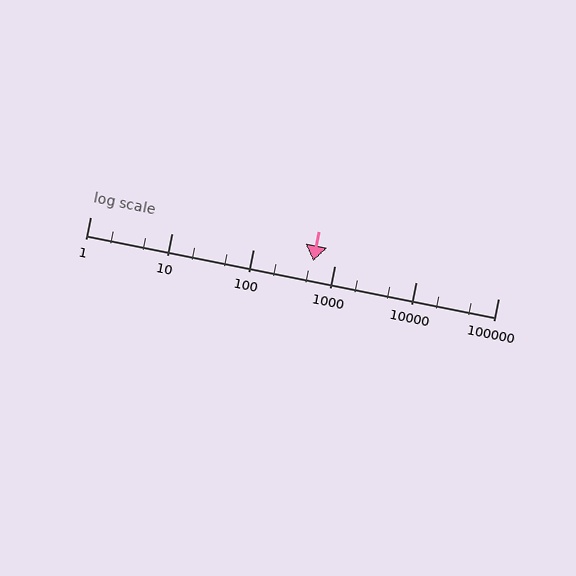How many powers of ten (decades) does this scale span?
The scale spans 5 decades, from 1 to 100000.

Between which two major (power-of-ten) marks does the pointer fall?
The pointer is between 100 and 1000.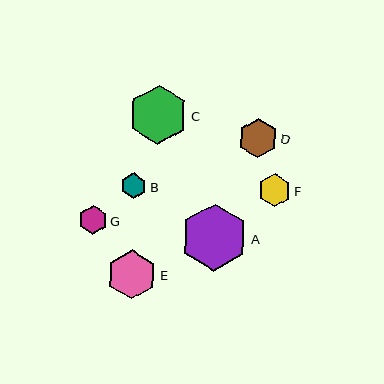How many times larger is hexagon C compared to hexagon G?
Hexagon C is approximately 2.1 times the size of hexagon G.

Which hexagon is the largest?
Hexagon A is the largest with a size of approximately 67 pixels.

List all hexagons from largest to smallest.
From largest to smallest: A, C, E, D, F, G, B.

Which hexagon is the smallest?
Hexagon B is the smallest with a size of approximately 26 pixels.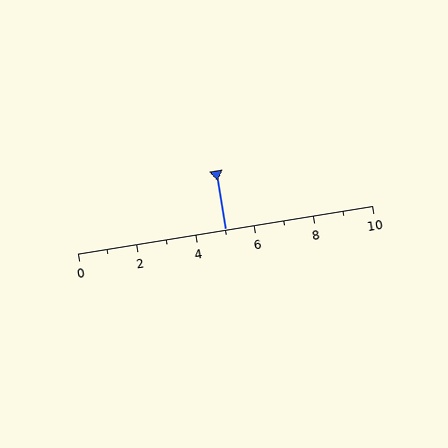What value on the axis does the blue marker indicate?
The marker indicates approximately 5.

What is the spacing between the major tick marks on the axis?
The major ticks are spaced 2 apart.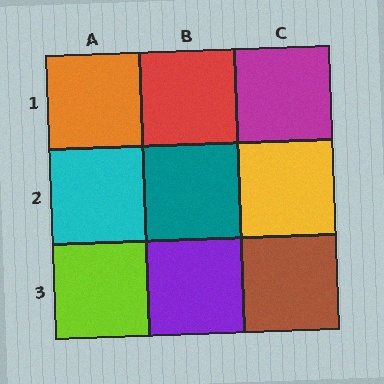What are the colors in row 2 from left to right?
Cyan, teal, yellow.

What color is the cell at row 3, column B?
Purple.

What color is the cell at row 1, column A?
Orange.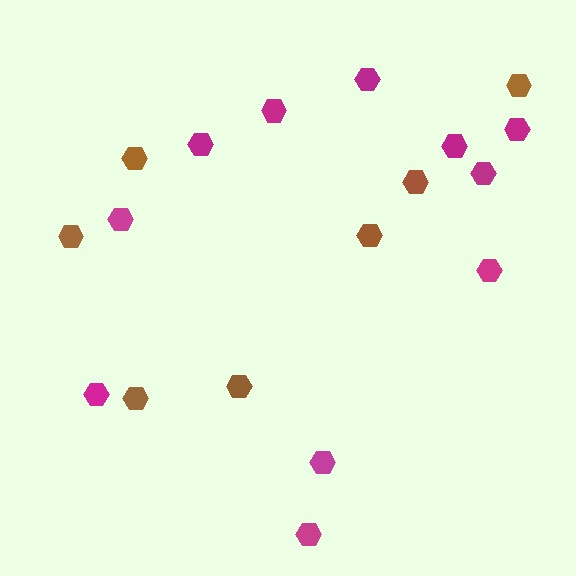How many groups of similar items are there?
There are 2 groups: one group of brown hexagons (7) and one group of magenta hexagons (11).